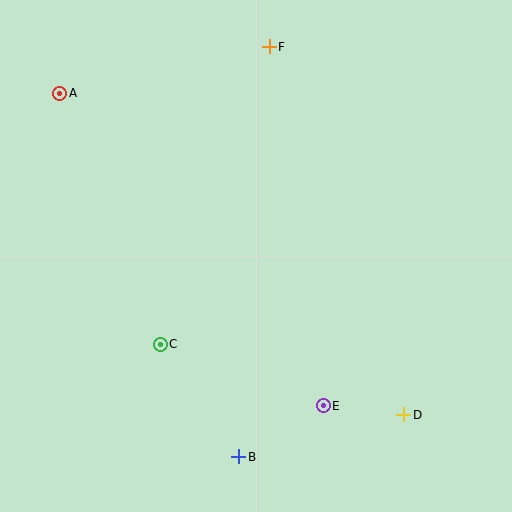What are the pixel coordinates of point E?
Point E is at (323, 406).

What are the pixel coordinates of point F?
Point F is at (269, 47).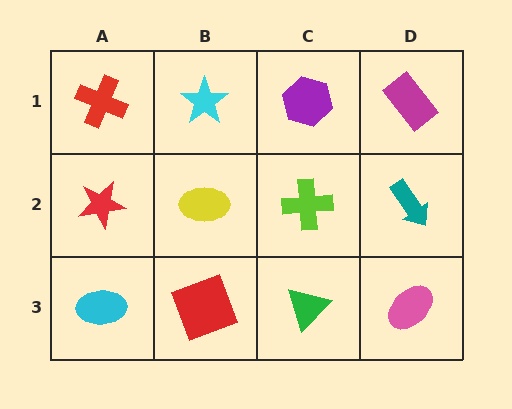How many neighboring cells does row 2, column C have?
4.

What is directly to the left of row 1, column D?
A purple hexagon.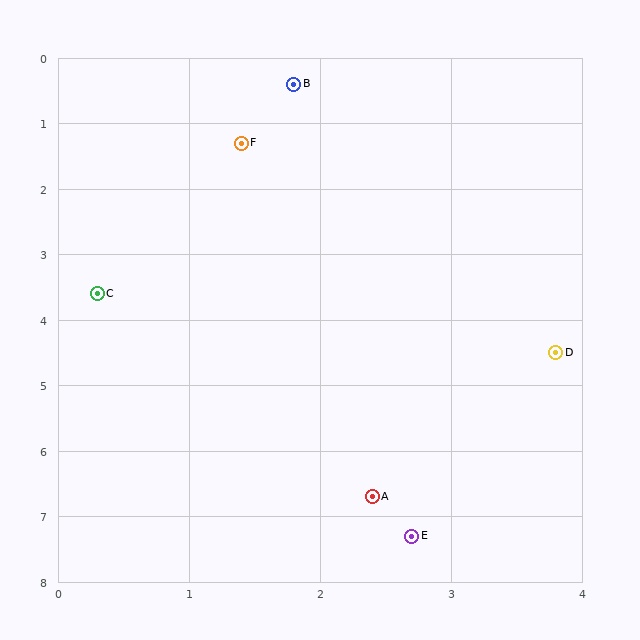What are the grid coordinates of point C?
Point C is at approximately (0.3, 3.6).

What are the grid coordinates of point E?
Point E is at approximately (2.7, 7.3).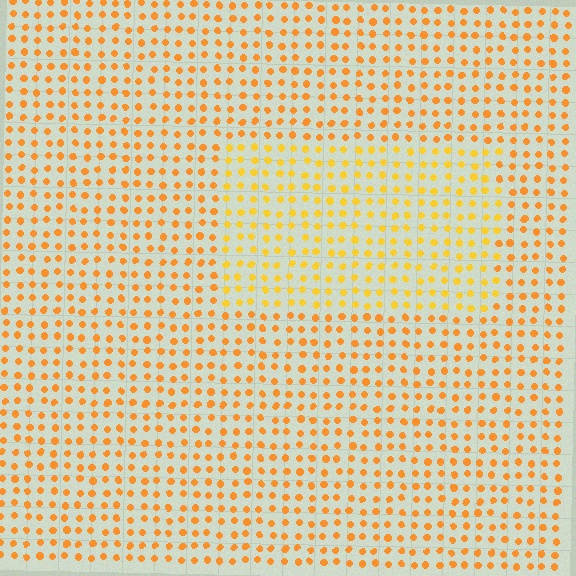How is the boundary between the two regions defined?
The boundary is defined purely by a slight shift in hue (about 18 degrees). Spacing, size, and orientation are identical on both sides.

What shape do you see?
I see a rectangle.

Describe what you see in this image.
The image is filled with small orange elements in a uniform arrangement. A rectangle-shaped region is visible where the elements are tinted to a slightly different hue, forming a subtle color boundary.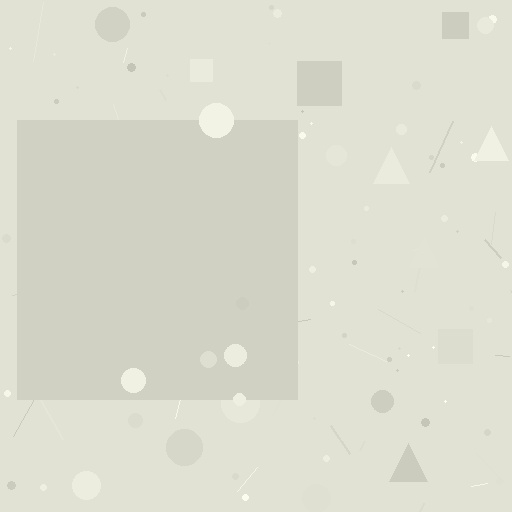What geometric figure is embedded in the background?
A square is embedded in the background.